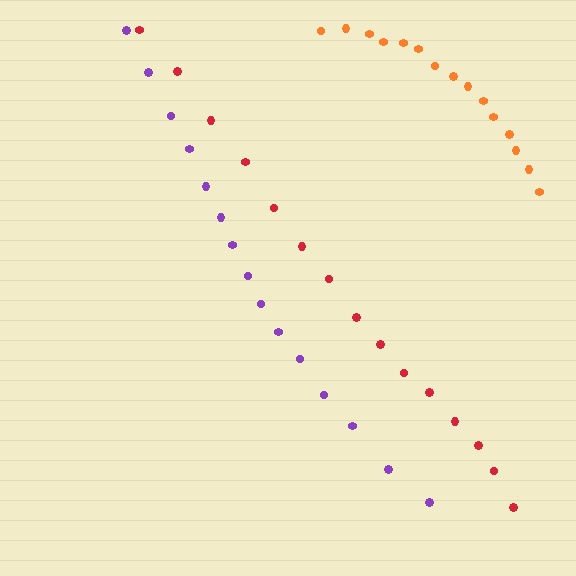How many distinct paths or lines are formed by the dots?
There are 3 distinct paths.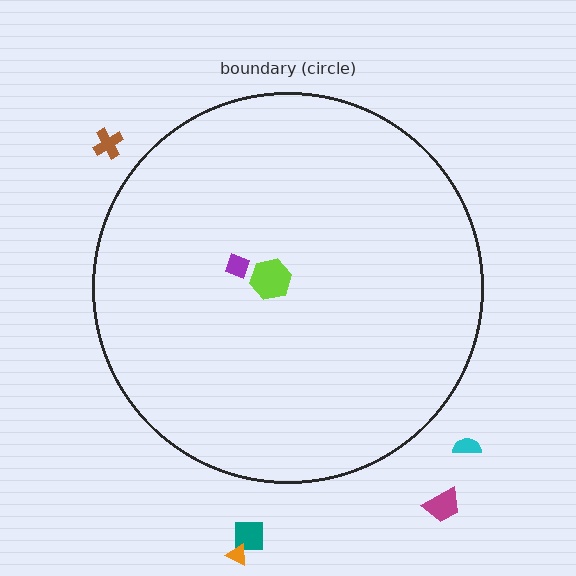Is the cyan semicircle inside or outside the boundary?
Outside.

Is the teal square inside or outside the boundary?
Outside.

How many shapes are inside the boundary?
2 inside, 5 outside.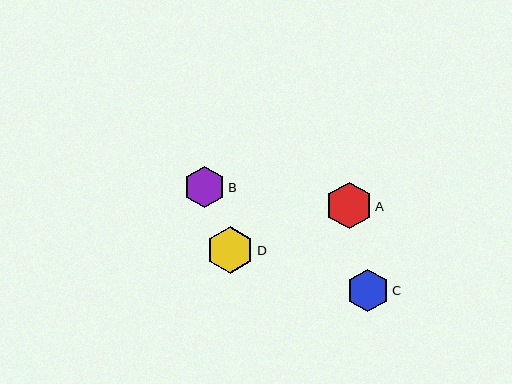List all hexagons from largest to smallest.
From largest to smallest: D, A, C, B.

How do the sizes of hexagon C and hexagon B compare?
Hexagon C and hexagon B are approximately the same size.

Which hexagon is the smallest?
Hexagon B is the smallest with a size of approximately 41 pixels.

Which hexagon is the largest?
Hexagon D is the largest with a size of approximately 47 pixels.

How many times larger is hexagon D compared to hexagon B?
Hexagon D is approximately 1.1 times the size of hexagon B.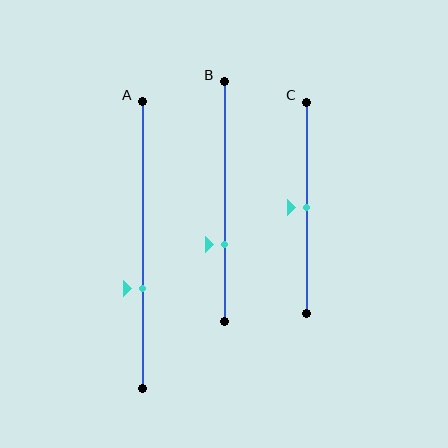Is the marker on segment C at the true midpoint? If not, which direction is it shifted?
Yes, the marker on segment C is at the true midpoint.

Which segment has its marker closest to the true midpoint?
Segment C has its marker closest to the true midpoint.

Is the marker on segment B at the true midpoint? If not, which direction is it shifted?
No, the marker on segment B is shifted downward by about 18% of the segment length.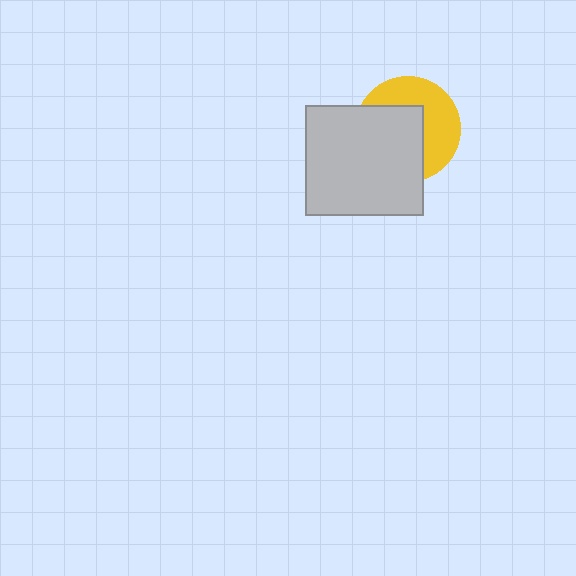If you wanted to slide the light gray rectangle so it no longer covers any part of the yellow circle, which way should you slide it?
Slide it toward the lower-left — that is the most direct way to separate the two shapes.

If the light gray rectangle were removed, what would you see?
You would see the complete yellow circle.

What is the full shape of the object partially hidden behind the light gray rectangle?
The partially hidden object is a yellow circle.